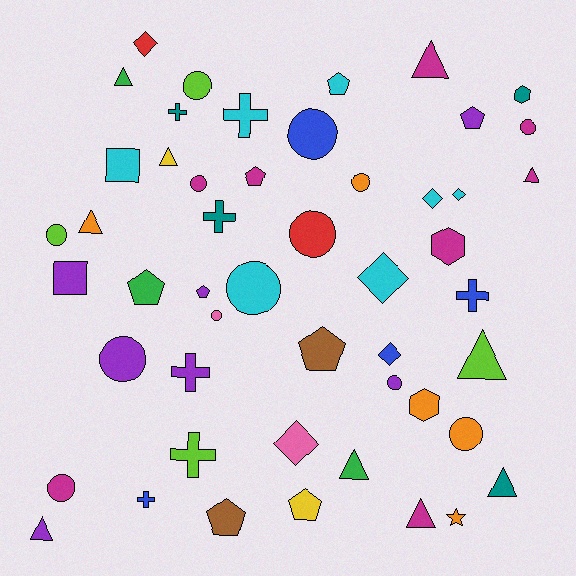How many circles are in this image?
There are 13 circles.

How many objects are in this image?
There are 50 objects.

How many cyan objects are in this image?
There are 7 cyan objects.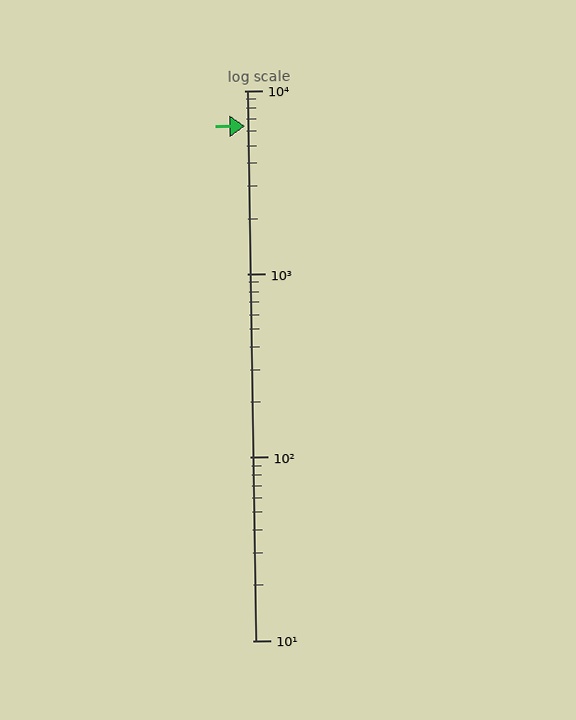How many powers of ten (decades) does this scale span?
The scale spans 3 decades, from 10 to 10000.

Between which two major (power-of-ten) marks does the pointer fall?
The pointer is between 1000 and 10000.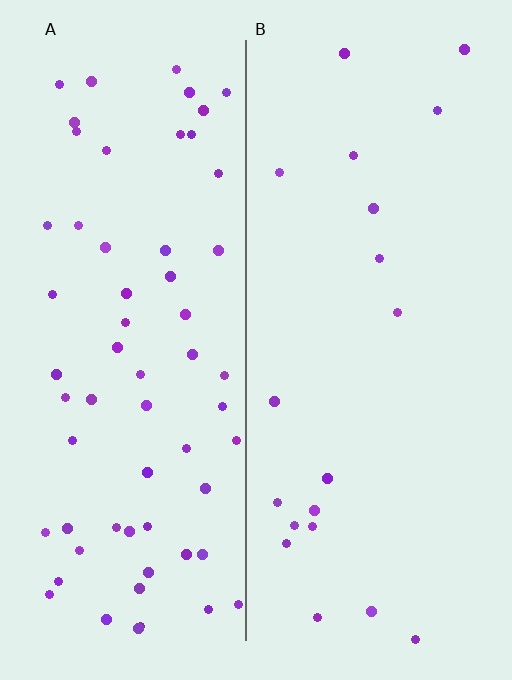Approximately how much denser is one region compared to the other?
Approximately 3.3× — region A over region B.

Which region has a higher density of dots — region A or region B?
A (the left).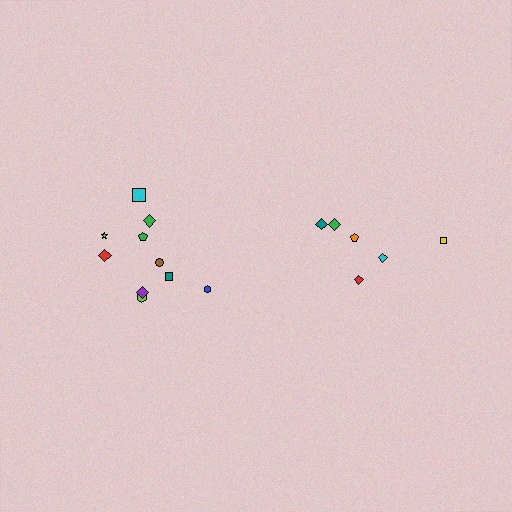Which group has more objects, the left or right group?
The left group.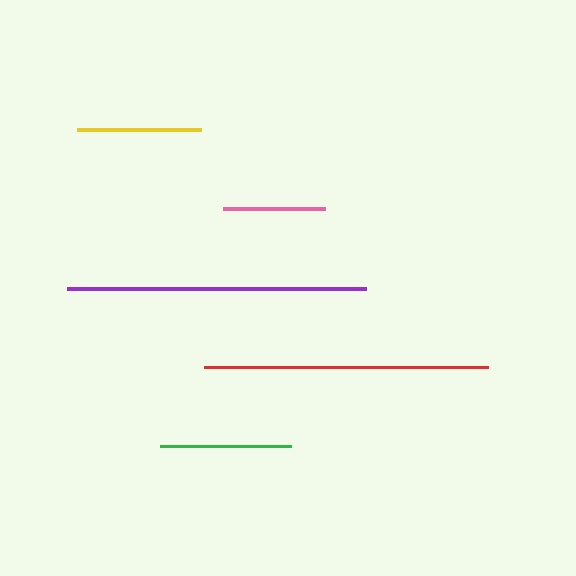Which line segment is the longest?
The purple line is the longest at approximately 299 pixels.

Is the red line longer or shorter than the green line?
The red line is longer than the green line.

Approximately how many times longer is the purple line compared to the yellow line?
The purple line is approximately 2.4 times the length of the yellow line.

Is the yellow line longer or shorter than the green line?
The green line is longer than the yellow line.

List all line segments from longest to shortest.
From longest to shortest: purple, red, green, yellow, pink.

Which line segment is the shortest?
The pink line is the shortest at approximately 102 pixels.